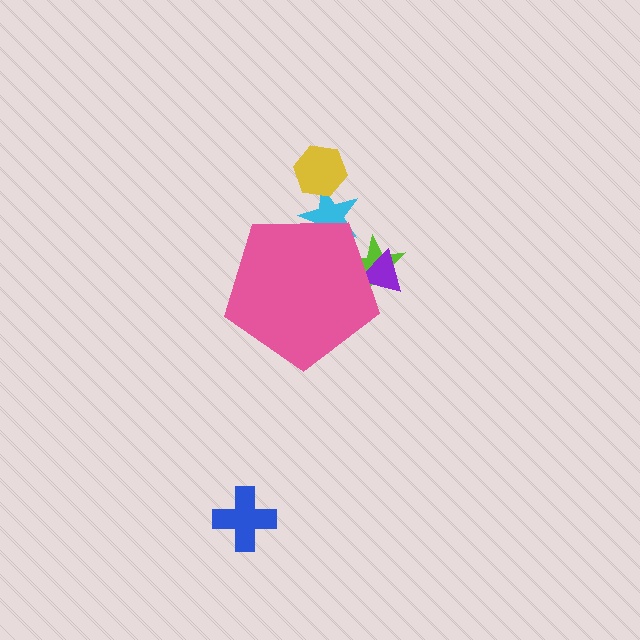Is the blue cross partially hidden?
No, the blue cross is fully visible.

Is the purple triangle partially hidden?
Yes, the purple triangle is partially hidden behind the pink pentagon.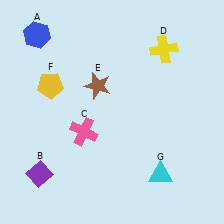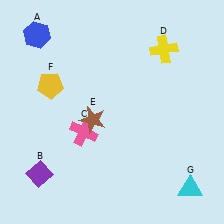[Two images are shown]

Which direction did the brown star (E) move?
The brown star (E) moved down.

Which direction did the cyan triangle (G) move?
The cyan triangle (G) moved right.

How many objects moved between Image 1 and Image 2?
2 objects moved between the two images.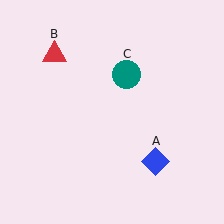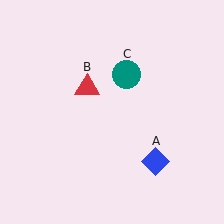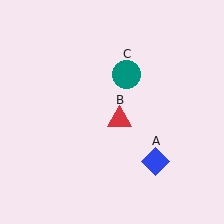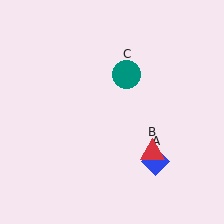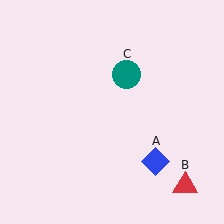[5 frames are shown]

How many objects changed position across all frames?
1 object changed position: red triangle (object B).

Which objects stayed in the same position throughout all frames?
Blue diamond (object A) and teal circle (object C) remained stationary.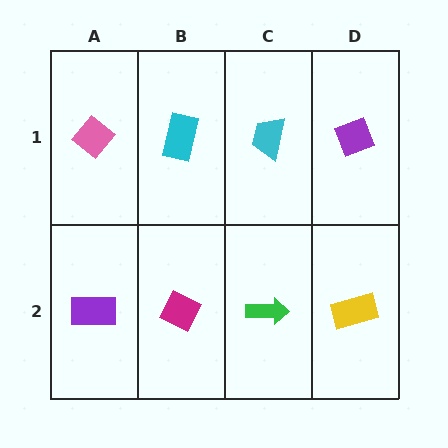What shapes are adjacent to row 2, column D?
A purple diamond (row 1, column D), a green arrow (row 2, column C).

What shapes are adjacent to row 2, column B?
A cyan rectangle (row 1, column B), a purple rectangle (row 2, column A), a green arrow (row 2, column C).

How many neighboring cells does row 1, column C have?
3.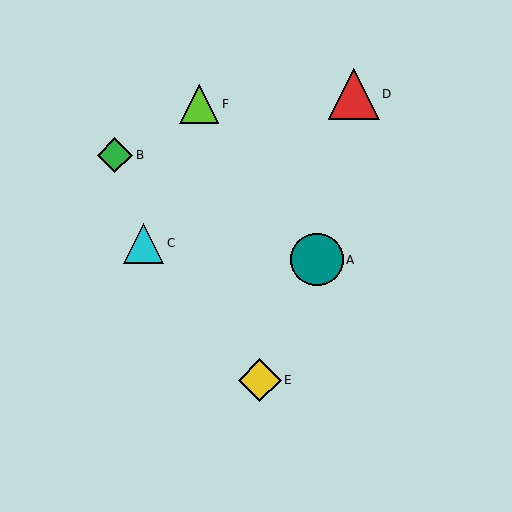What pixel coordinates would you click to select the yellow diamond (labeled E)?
Click at (260, 380) to select the yellow diamond E.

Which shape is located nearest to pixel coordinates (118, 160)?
The green diamond (labeled B) at (115, 155) is nearest to that location.